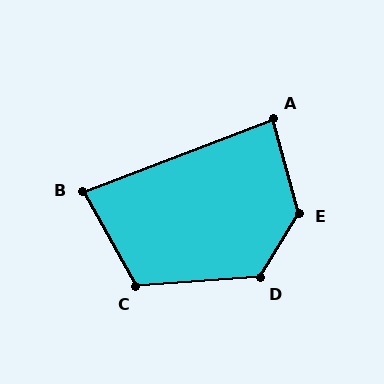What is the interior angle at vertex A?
Approximately 85 degrees (acute).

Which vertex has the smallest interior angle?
B, at approximately 82 degrees.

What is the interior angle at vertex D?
Approximately 125 degrees (obtuse).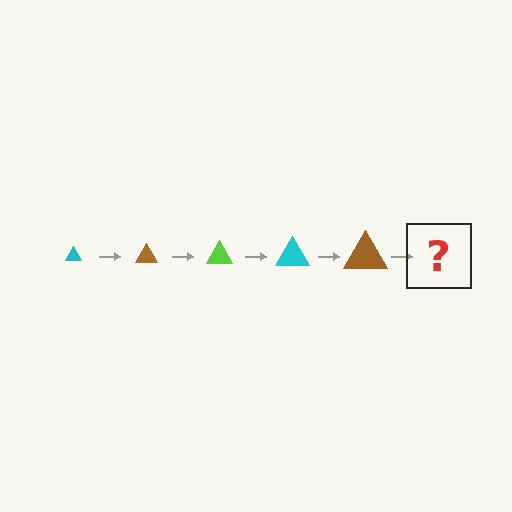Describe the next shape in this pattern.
It should be a lime triangle, larger than the previous one.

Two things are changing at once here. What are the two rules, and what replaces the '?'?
The two rules are that the triangle grows larger each step and the color cycles through cyan, brown, and lime. The '?' should be a lime triangle, larger than the previous one.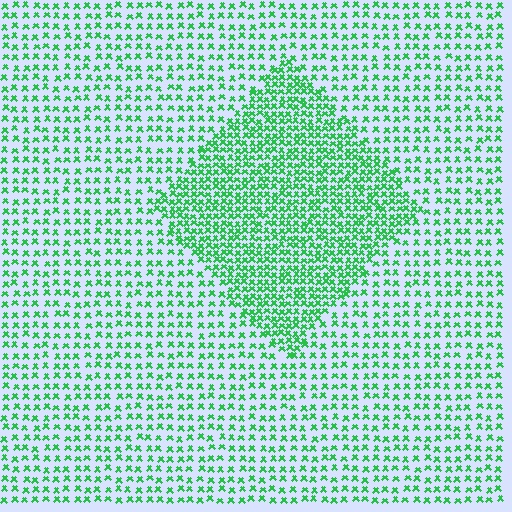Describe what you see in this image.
The image contains small green elements arranged at two different densities. A diamond-shaped region is visible where the elements are more densely packed than the surrounding area.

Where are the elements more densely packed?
The elements are more densely packed inside the diamond boundary.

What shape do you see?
I see a diamond.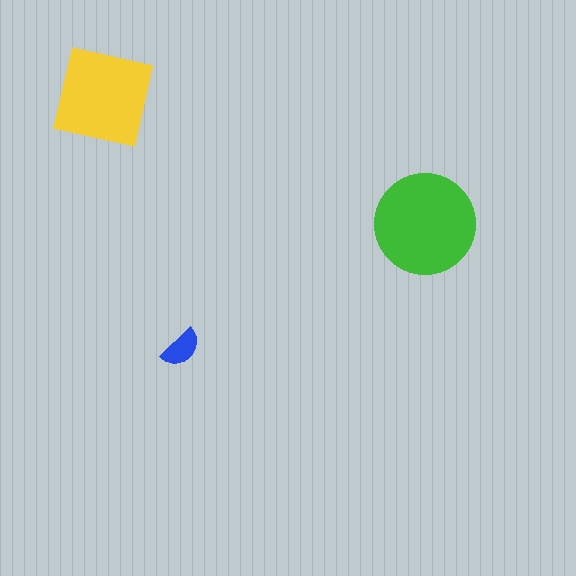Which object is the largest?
The green circle.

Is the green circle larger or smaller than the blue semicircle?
Larger.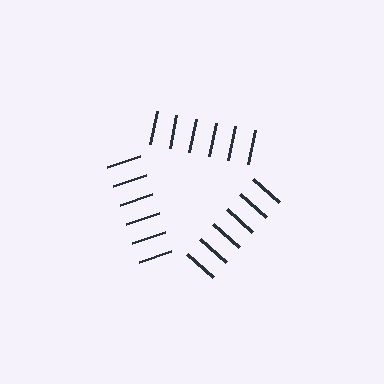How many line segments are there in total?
18 — 6 along each of the 3 edges.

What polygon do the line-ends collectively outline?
An illusory triangle — the line segments terminate on its edges but no continuous stroke is drawn.